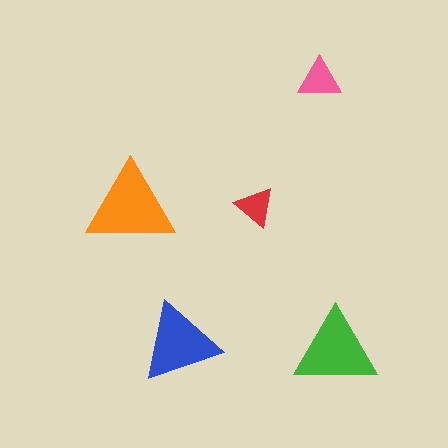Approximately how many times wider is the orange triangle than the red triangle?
About 2 times wider.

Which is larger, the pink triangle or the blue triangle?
The blue one.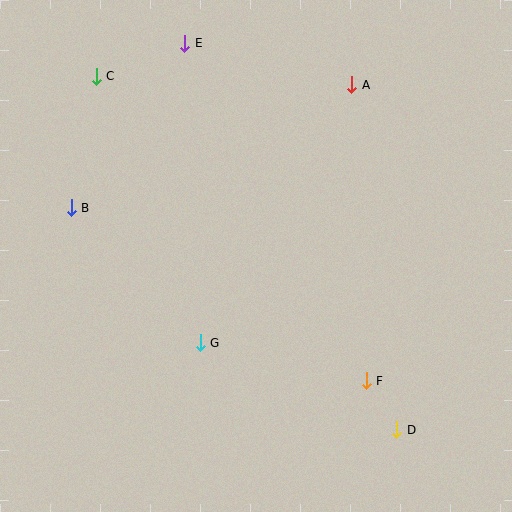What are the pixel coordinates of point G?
Point G is at (200, 343).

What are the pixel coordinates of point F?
Point F is at (366, 381).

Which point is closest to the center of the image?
Point G at (200, 343) is closest to the center.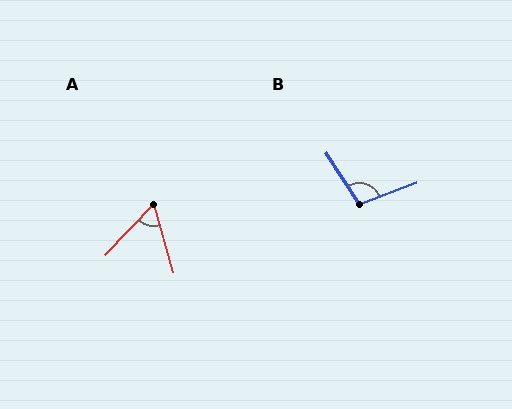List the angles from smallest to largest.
A (60°), B (101°).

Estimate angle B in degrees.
Approximately 101 degrees.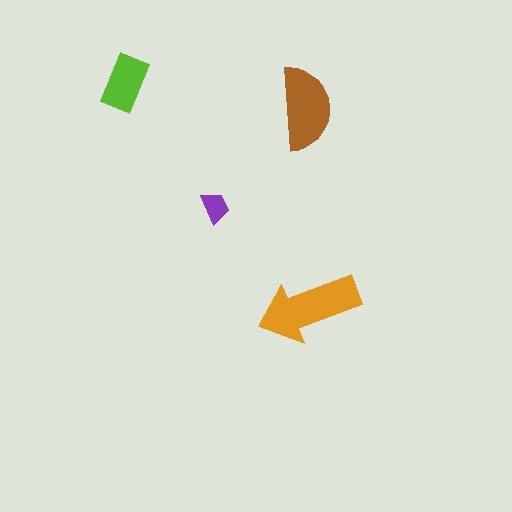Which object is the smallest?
The purple trapezoid.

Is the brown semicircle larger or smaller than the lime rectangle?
Larger.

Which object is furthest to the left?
The lime rectangle is leftmost.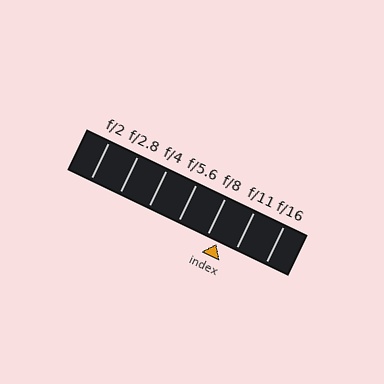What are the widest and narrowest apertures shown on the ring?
The widest aperture shown is f/2 and the narrowest is f/16.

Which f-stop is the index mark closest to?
The index mark is closest to f/8.